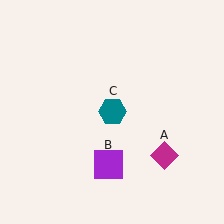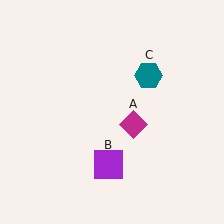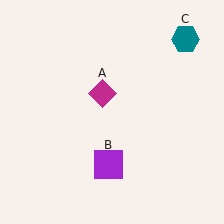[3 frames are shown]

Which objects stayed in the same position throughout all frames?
Purple square (object B) remained stationary.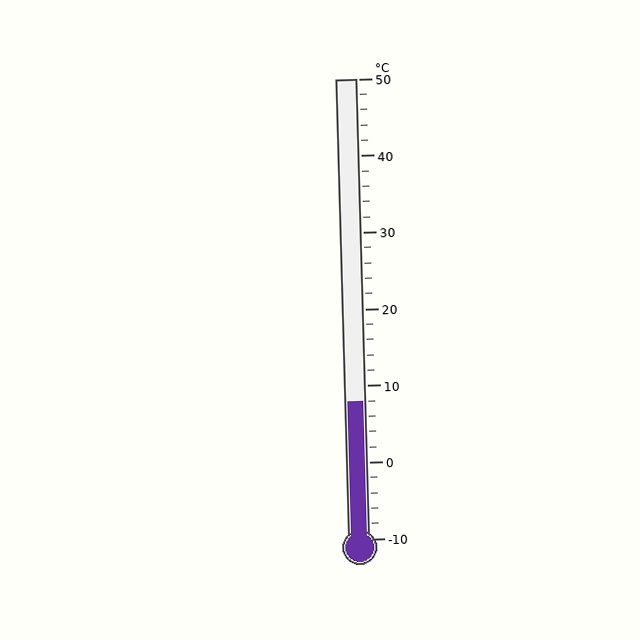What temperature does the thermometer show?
The thermometer shows approximately 8°C.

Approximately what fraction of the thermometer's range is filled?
The thermometer is filled to approximately 30% of its range.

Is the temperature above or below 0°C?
The temperature is above 0°C.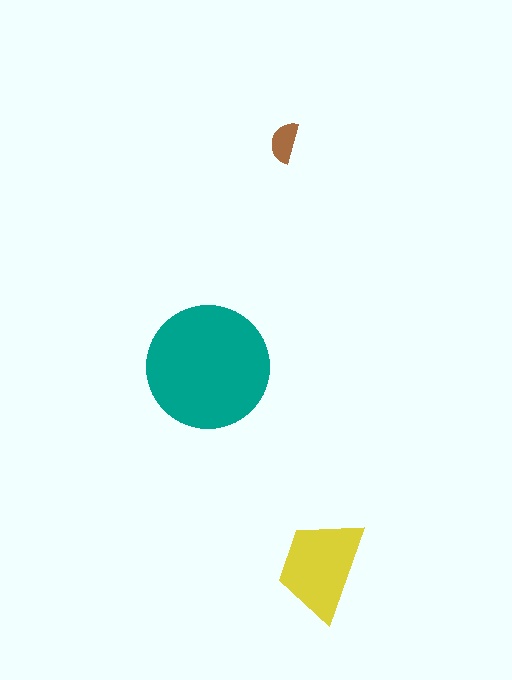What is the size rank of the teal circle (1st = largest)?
1st.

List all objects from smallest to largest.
The brown semicircle, the yellow trapezoid, the teal circle.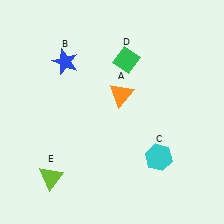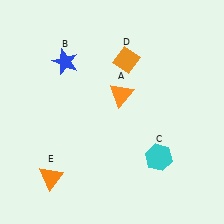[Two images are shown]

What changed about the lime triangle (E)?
In Image 1, E is lime. In Image 2, it changed to orange.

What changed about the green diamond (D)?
In Image 1, D is green. In Image 2, it changed to orange.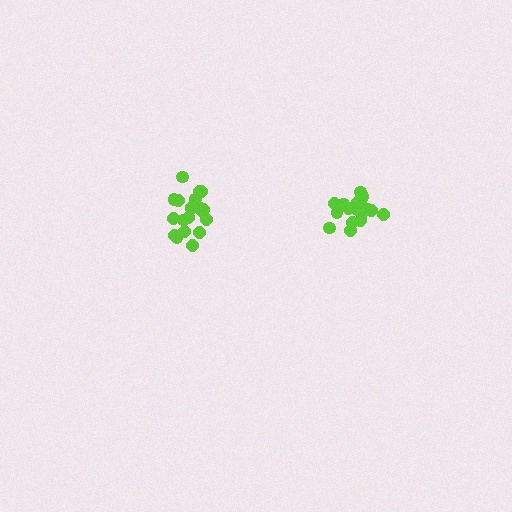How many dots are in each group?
Group 1: 20 dots, Group 2: 19 dots (39 total).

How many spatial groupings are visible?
There are 2 spatial groupings.